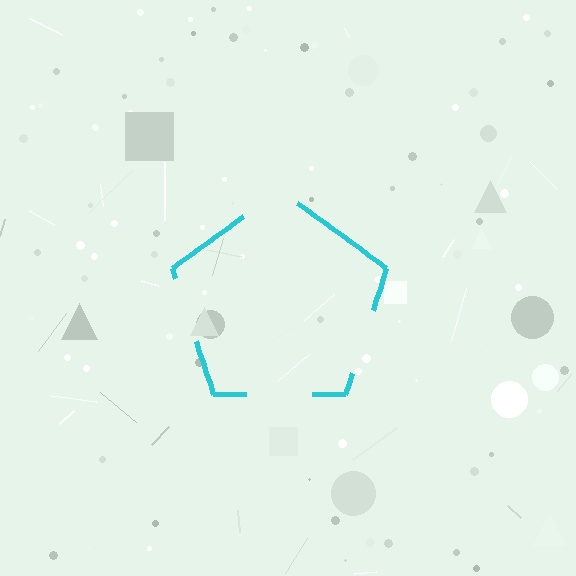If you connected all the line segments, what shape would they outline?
They would outline a pentagon.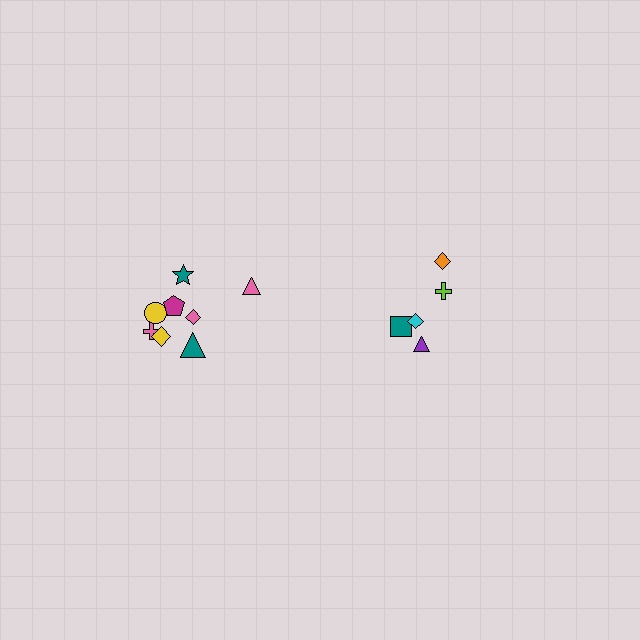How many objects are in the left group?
There are 8 objects.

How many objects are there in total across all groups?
There are 13 objects.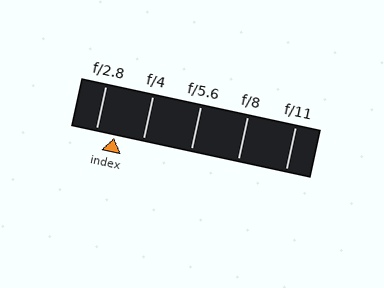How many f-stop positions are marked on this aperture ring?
There are 5 f-stop positions marked.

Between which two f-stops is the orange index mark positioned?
The index mark is between f/2.8 and f/4.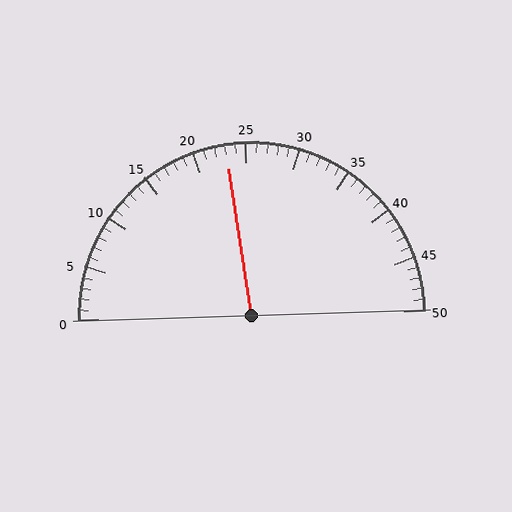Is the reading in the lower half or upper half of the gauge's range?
The reading is in the lower half of the range (0 to 50).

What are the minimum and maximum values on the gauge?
The gauge ranges from 0 to 50.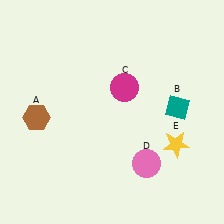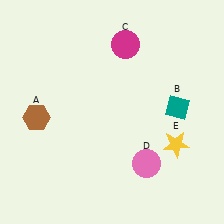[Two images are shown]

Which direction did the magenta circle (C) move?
The magenta circle (C) moved up.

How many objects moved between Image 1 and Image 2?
1 object moved between the two images.